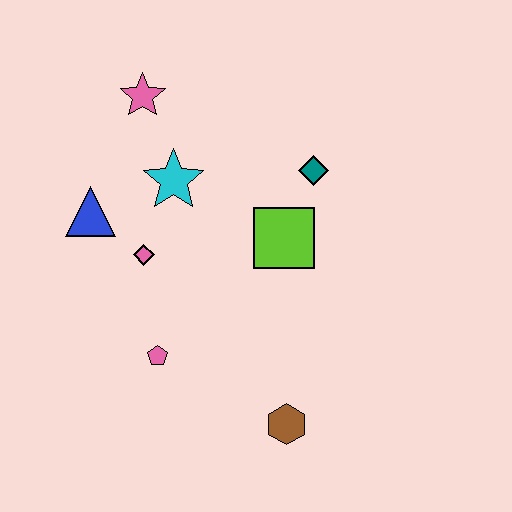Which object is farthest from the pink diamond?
The brown hexagon is farthest from the pink diamond.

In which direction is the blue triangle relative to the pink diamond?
The blue triangle is to the left of the pink diamond.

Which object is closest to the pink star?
The cyan star is closest to the pink star.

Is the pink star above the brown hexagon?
Yes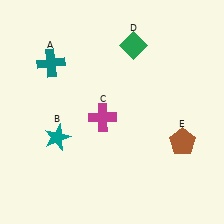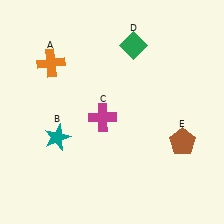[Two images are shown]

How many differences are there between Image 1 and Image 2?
There is 1 difference between the two images.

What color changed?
The cross (A) changed from teal in Image 1 to orange in Image 2.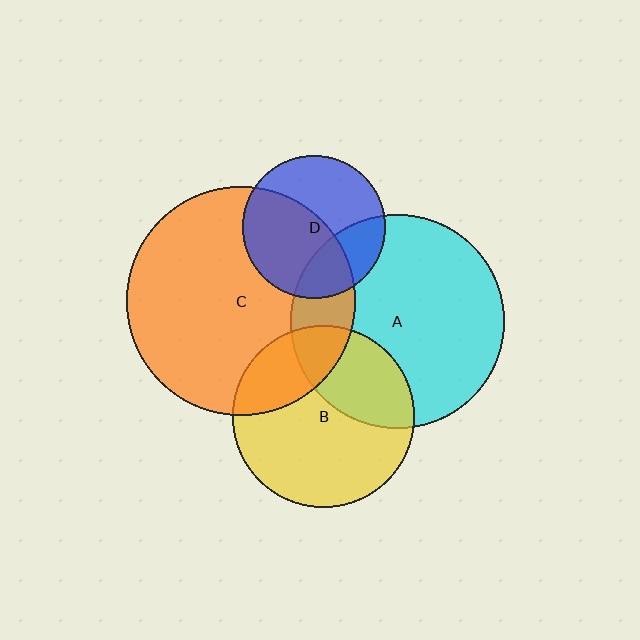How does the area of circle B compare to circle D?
Approximately 1.6 times.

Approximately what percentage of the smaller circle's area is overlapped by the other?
Approximately 50%.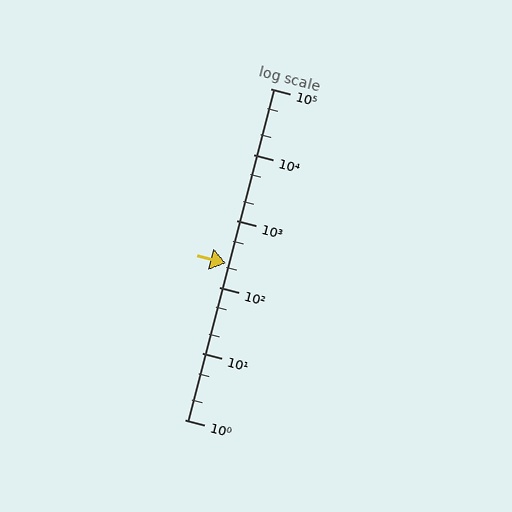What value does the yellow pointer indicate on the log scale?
The pointer indicates approximately 230.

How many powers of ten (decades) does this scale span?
The scale spans 5 decades, from 1 to 100000.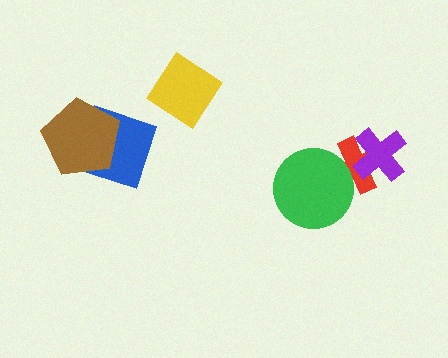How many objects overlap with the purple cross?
1 object overlaps with the purple cross.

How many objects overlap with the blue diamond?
1 object overlaps with the blue diamond.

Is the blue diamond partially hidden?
Yes, it is partially covered by another shape.